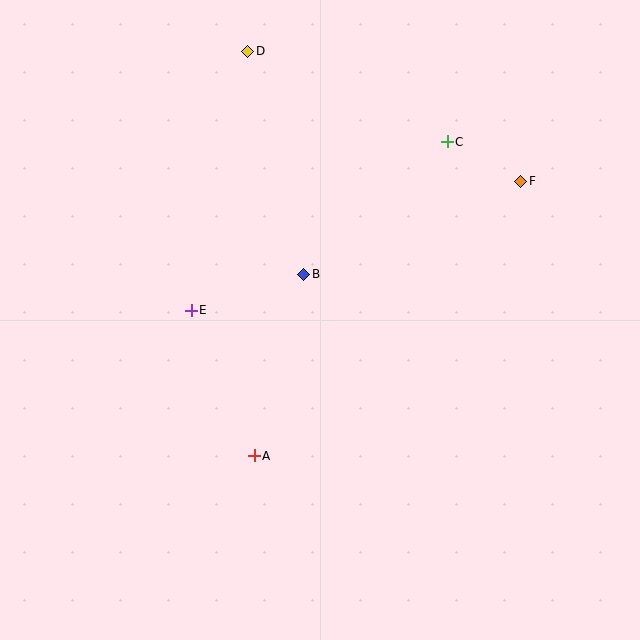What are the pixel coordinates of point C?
Point C is at (447, 142).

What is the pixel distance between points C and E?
The distance between C and E is 306 pixels.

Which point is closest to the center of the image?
Point B at (304, 274) is closest to the center.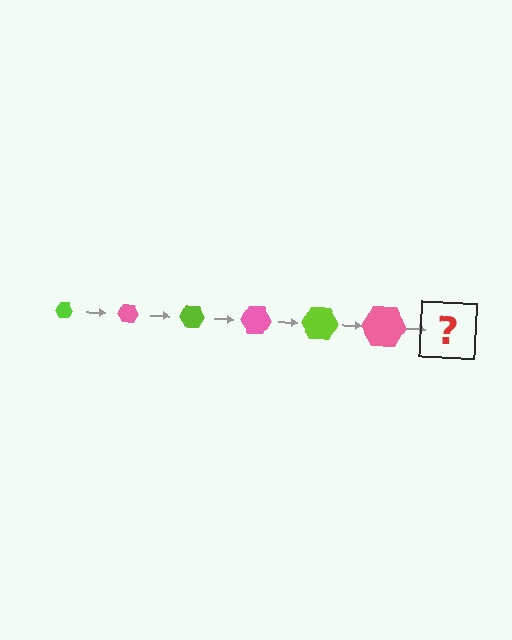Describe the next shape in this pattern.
It should be a lime hexagon, larger than the previous one.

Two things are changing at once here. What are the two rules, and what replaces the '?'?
The two rules are that the hexagon grows larger each step and the color cycles through lime and pink. The '?' should be a lime hexagon, larger than the previous one.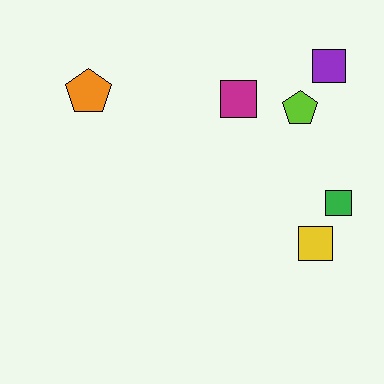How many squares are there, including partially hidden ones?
There are 4 squares.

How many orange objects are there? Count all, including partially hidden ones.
There is 1 orange object.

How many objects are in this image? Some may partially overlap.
There are 6 objects.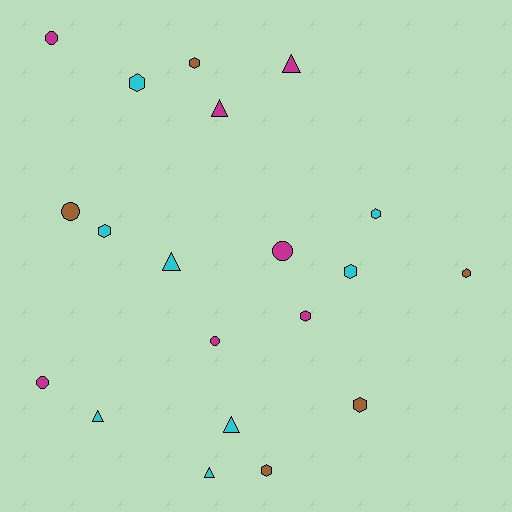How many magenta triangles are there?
There are 2 magenta triangles.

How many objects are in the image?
There are 20 objects.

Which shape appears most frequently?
Hexagon, with 9 objects.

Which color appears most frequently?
Cyan, with 8 objects.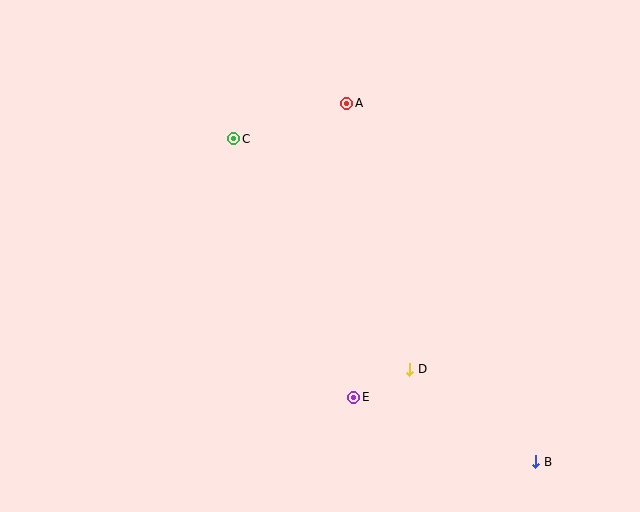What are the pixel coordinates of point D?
Point D is at (410, 369).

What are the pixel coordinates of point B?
Point B is at (536, 462).